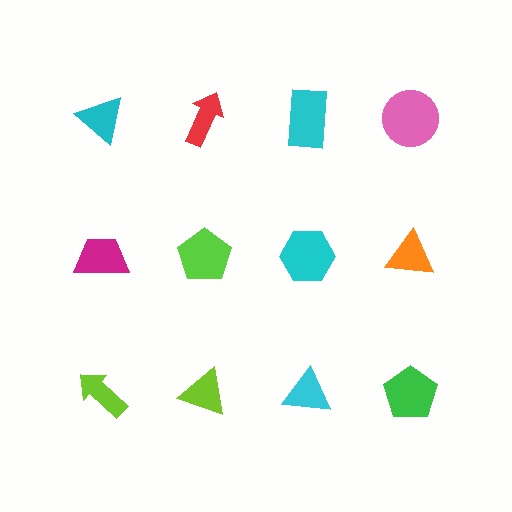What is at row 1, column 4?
A pink circle.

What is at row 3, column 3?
A cyan triangle.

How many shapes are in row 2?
4 shapes.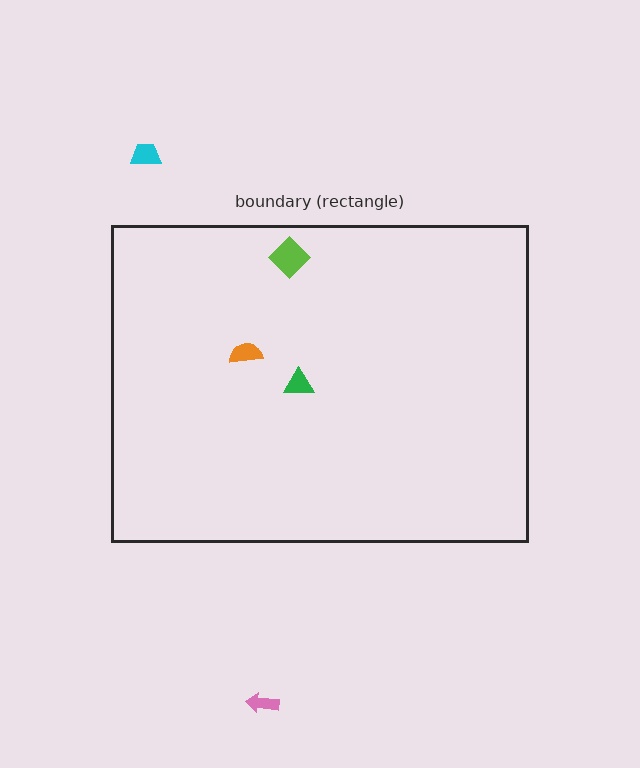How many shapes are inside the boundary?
3 inside, 2 outside.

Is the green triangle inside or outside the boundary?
Inside.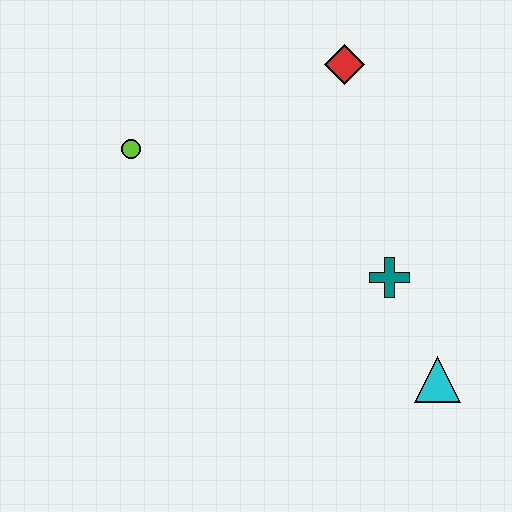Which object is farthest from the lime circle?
The cyan triangle is farthest from the lime circle.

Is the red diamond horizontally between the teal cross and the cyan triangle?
No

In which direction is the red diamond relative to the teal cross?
The red diamond is above the teal cross.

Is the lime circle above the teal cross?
Yes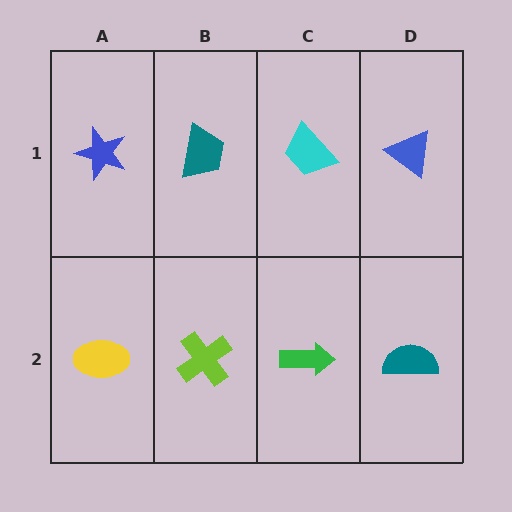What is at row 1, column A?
A blue star.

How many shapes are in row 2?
4 shapes.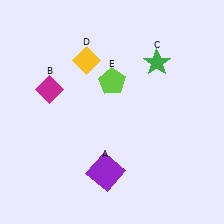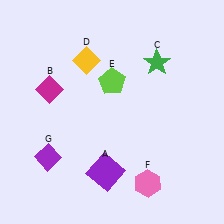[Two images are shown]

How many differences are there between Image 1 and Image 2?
There are 2 differences between the two images.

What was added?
A pink hexagon (F), a purple diamond (G) were added in Image 2.